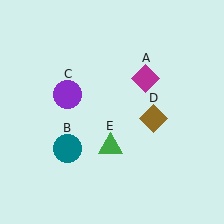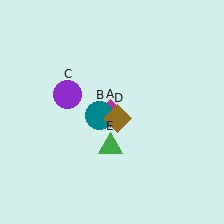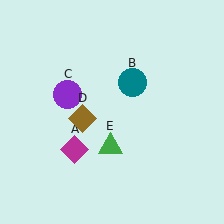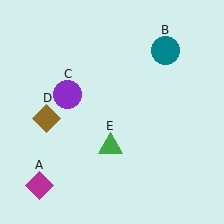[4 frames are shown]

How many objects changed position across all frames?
3 objects changed position: magenta diamond (object A), teal circle (object B), brown diamond (object D).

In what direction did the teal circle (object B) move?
The teal circle (object B) moved up and to the right.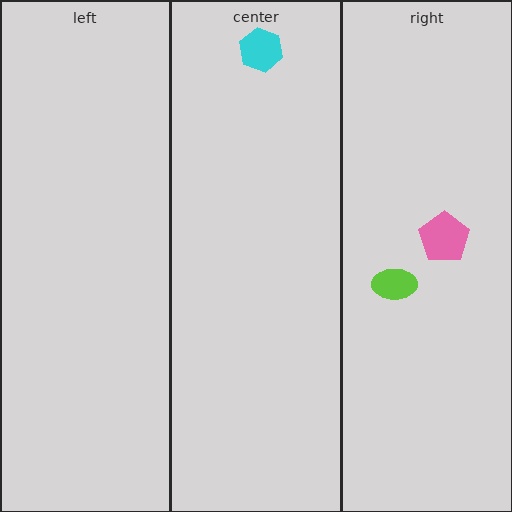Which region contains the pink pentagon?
The right region.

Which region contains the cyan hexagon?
The center region.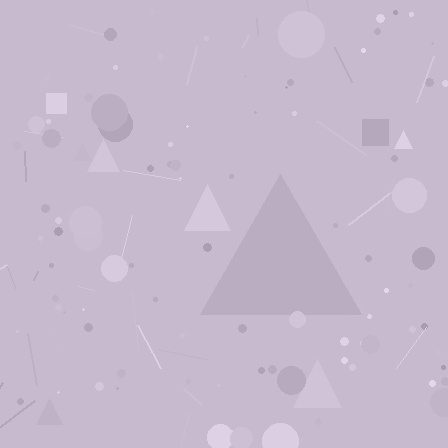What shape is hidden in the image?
A triangle is hidden in the image.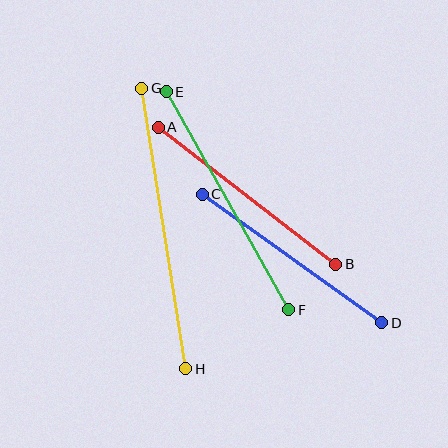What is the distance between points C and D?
The distance is approximately 221 pixels.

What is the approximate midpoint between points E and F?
The midpoint is at approximately (228, 201) pixels.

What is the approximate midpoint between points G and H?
The midpoint is at approximately (164, 229) pixels.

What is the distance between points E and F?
The distance is approximately 250 pixels.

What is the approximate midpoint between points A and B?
The midpoint is at approximately (247, 196) pixels.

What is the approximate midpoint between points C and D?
The midpoint is at approximately (292, 259) pixels.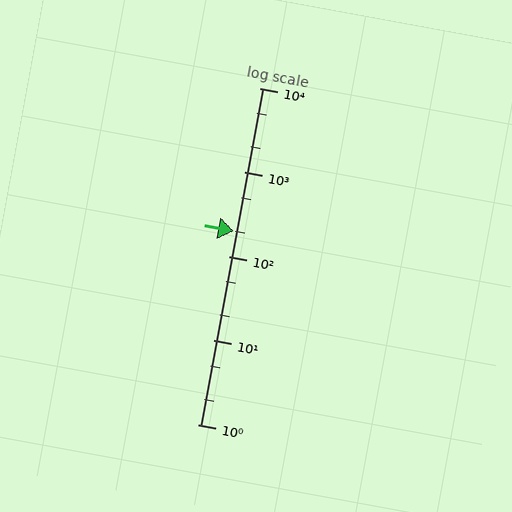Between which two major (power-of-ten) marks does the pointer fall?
The pointer is between 100 and 1000.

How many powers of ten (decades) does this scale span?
The scale spans 4 decades, from 1 to 10000.